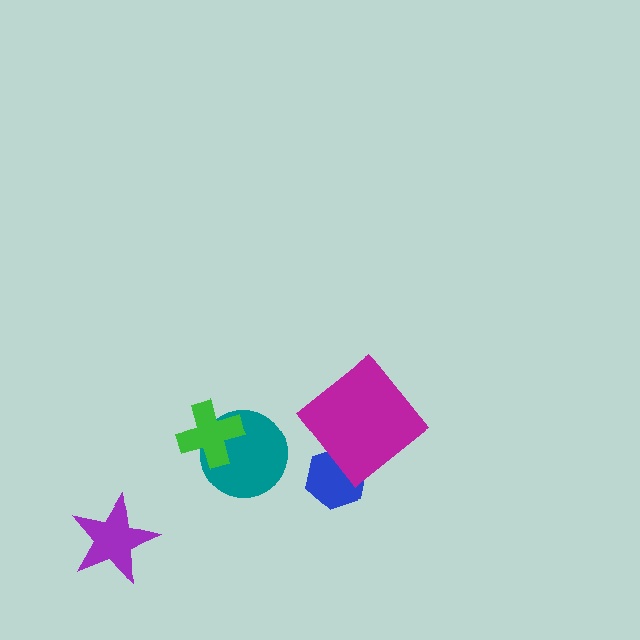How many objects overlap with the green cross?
1 object overlaps with the green cross.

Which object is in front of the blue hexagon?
The magenta diamond is in front of the blue hexagon.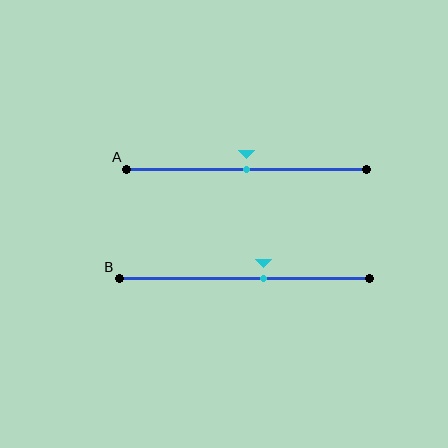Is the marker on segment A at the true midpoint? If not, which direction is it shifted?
Yes, the marker on segment A is at the true midpoint.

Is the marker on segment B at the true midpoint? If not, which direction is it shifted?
No, the marker on segment B is shifted to the right by about 8% of the segment length.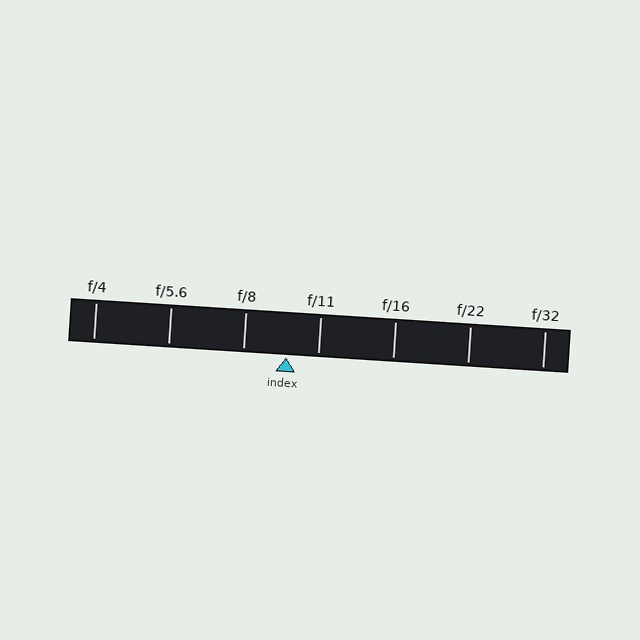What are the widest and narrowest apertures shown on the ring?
The widest aperture shown is f/4 and the narrowest is f/32.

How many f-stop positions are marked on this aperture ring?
There are 7 f-stop positions marked.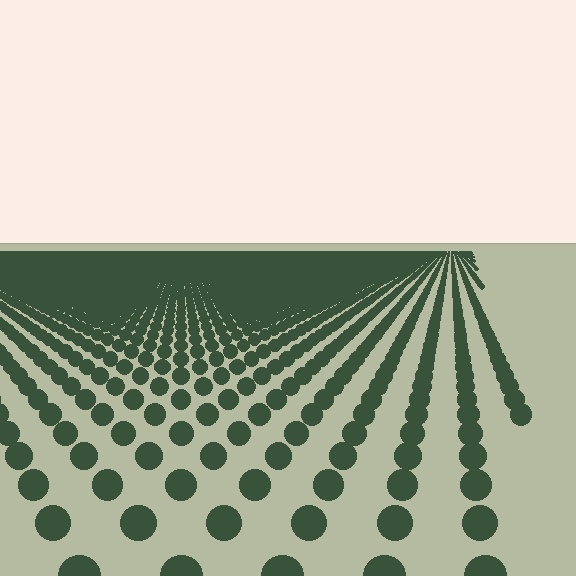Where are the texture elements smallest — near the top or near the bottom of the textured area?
Near the top.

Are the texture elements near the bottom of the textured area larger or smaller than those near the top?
Larger. Near the bottom, elements are closer to the viewer and appear at a bigger on-screen size.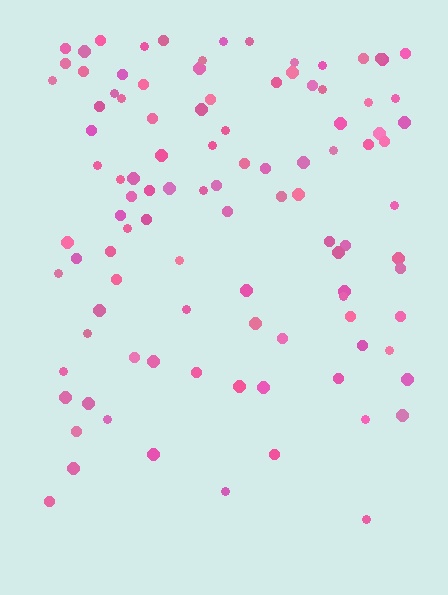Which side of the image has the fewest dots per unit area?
The bottom.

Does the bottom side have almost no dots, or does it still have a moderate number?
Still a moderate number, just noticeably fewer than the top.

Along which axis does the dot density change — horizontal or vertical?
Vertical.